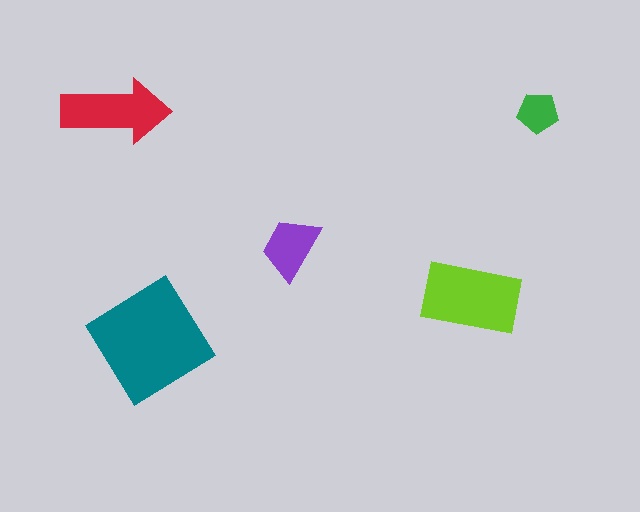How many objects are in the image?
There are 5 objects in the image.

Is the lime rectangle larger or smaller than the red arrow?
Larger.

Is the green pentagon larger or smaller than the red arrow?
Smaller.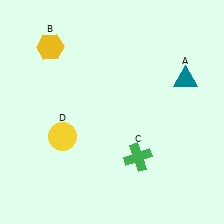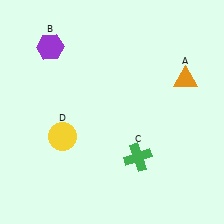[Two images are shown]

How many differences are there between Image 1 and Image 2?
There are 2 differences between the two images.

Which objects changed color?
A changed from teal to orange. B changed from yellow to purple.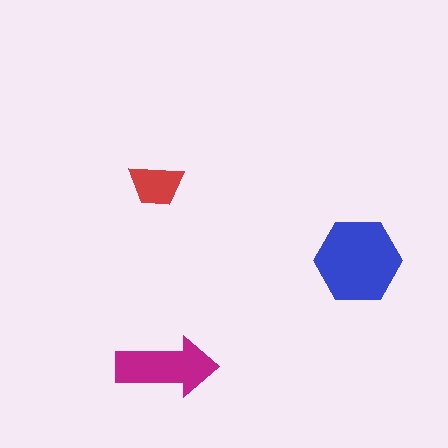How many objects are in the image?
There are 3 objects in the image.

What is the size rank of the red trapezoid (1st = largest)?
3rd.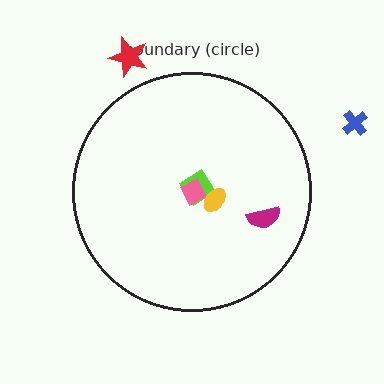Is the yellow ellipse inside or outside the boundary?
Inside.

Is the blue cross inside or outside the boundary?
Outside.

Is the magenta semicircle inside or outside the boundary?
Inside.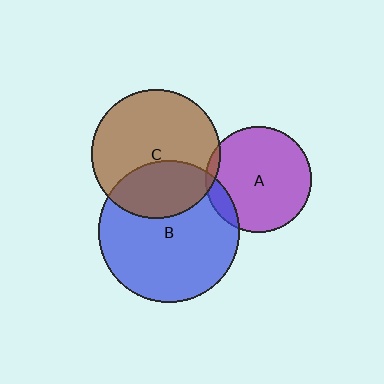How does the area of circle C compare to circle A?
Approximately 1.5 times.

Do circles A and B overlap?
Yes.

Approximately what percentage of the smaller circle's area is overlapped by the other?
Approximately 10%.